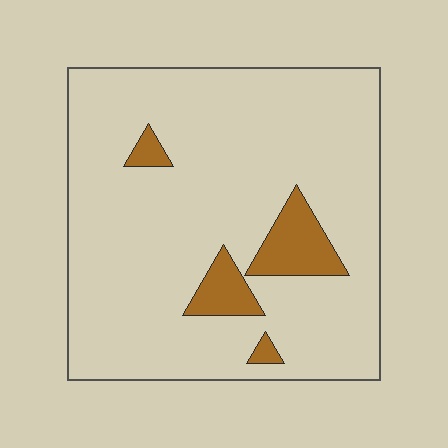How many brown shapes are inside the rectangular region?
4.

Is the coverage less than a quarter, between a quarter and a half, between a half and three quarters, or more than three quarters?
Less than a quarter.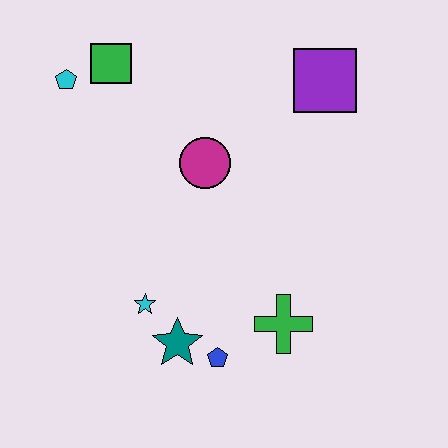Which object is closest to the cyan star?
The teal star is closest to the cyan star.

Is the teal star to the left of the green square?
No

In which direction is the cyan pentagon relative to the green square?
The cyan pentagon is to the left of the green square.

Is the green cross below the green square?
Yes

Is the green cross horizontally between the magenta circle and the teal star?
No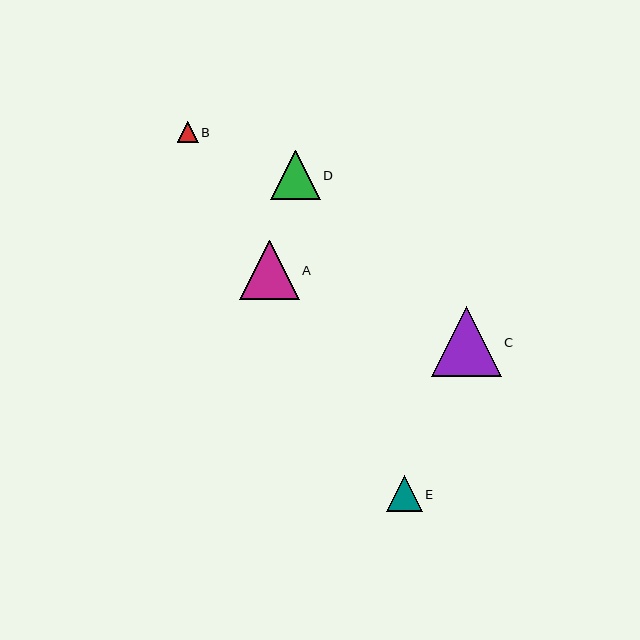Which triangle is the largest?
Triangle C is the largest with a size of approximately 69 pixels.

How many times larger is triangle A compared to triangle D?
Triangle A is approximately 1.2 times the size of triangle D.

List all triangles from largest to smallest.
From largest to smallest: C, A, D, E, B.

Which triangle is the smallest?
Triangle B is the smallest with a size of approximately 21 pixels.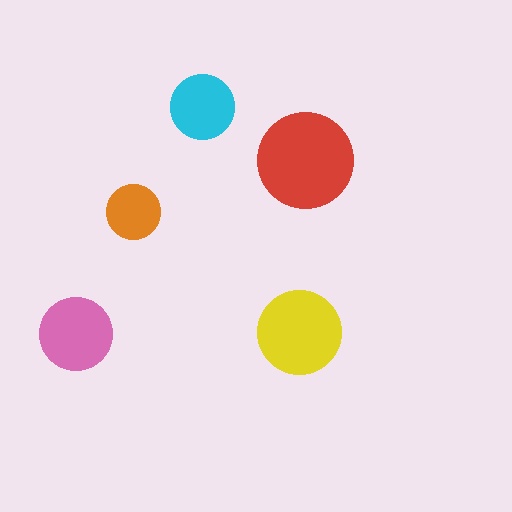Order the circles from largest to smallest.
the red one, the yellow one, the pink one, the cyan one, the orange one.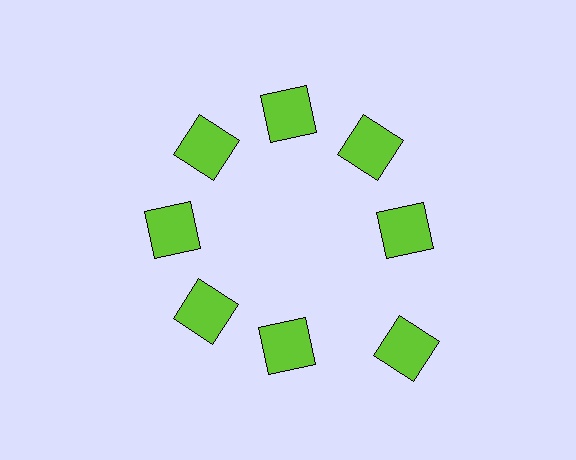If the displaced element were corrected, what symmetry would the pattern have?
It would have 8-fold rotational symmetry — the pattern would map onto itself every 45 degrees.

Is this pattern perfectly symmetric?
No. The 8 lime squares are arranged in a ring, but one element near the 4 o'clock position is pushed outward from the center, breaking the 8-fold rotational symmetry.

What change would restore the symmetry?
The symmetry would be restored by moving it inward, back onto the ring so that all 8 squares sit at equal angles and equal distance from the center.